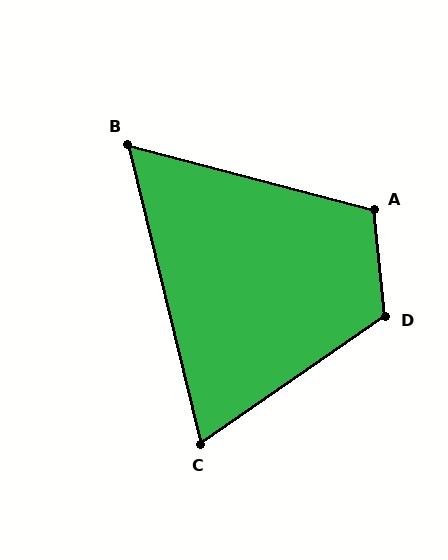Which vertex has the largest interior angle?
D, at approximately 118 degrees.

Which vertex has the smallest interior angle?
B, at approximately 62 degrees.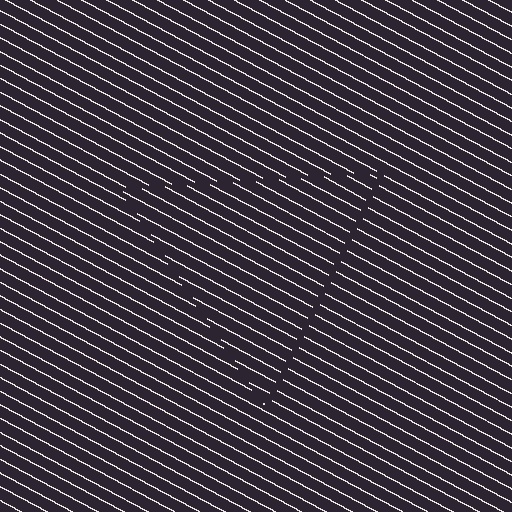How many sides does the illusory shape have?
3 sides — the line-ends trace a triangle.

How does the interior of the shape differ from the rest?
The interior of the shape contains the same grating, shifted by half a period — the contour is defined by the phase discontinuity where line-ends from the inner and outer gratings abut.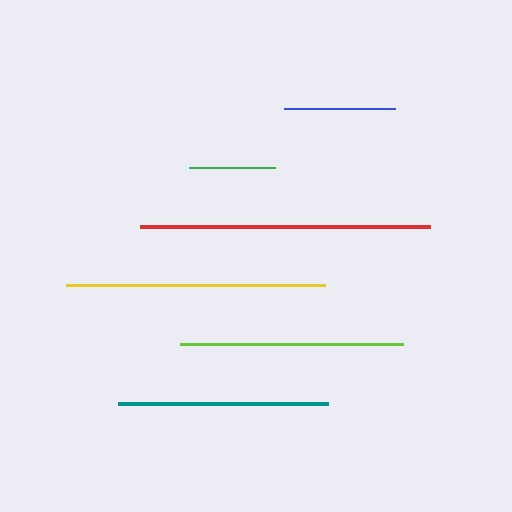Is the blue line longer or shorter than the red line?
The red line is longer than the blue line.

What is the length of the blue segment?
The blue segment is approximately 111 pixels long.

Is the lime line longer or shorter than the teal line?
The lime line is longer than the teal line.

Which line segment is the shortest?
The green line is the shortest at approximately 85 pixels.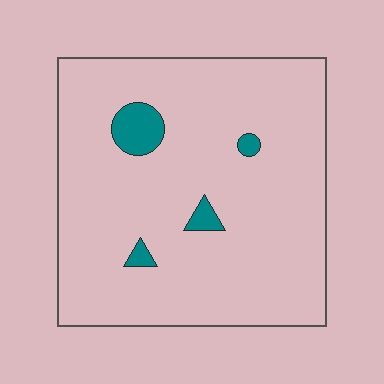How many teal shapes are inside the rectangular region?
4.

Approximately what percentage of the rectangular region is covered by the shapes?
Approximately 5%.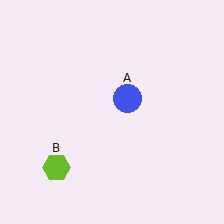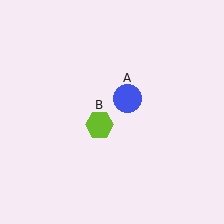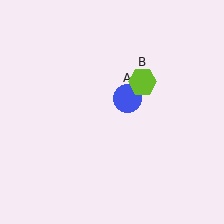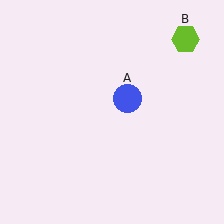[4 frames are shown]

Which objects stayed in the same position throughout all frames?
Blue circle (object A) remained stationary.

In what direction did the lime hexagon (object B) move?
The lime hexagon (object B) moved up and to the right.